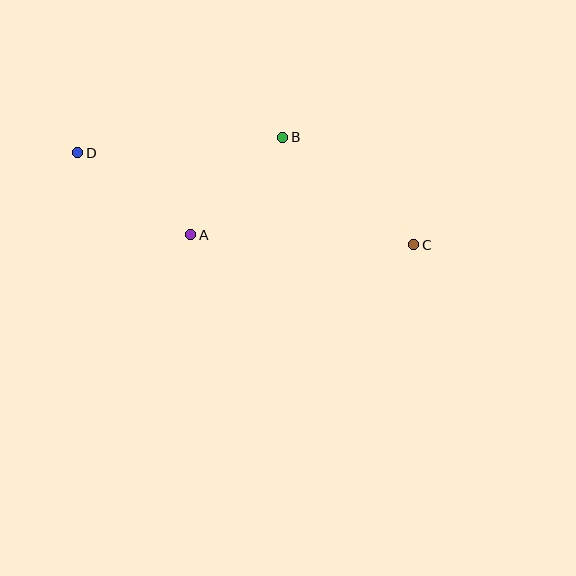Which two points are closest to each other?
Points A and B are closest to each other.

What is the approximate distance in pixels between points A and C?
The distance between A and C is approximately 223 pixels.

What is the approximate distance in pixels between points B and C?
The distance between B and C is approximately 170 pixels.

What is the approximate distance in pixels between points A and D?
The distance between A and D is approximately 139 pixels.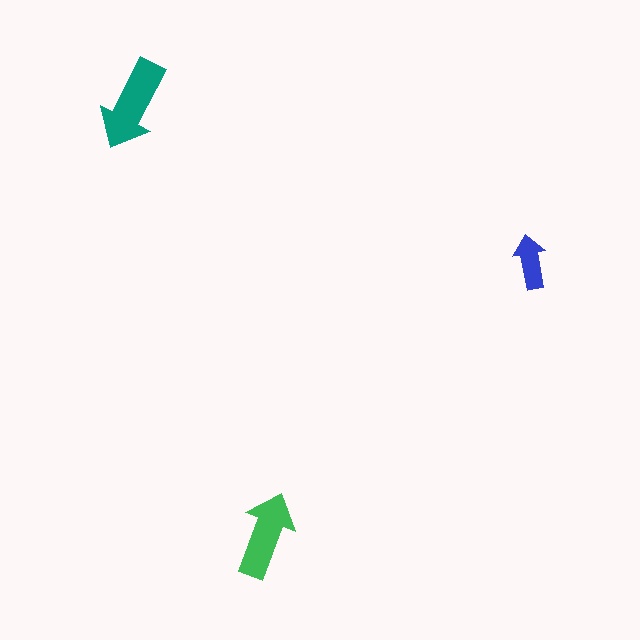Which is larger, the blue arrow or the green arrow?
The green one.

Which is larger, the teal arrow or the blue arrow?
The teal one.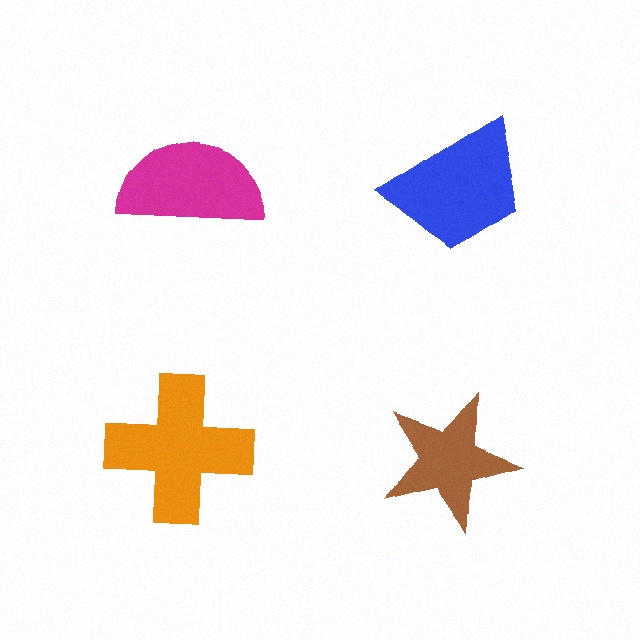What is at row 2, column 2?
A brown star.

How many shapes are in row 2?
2 shapes.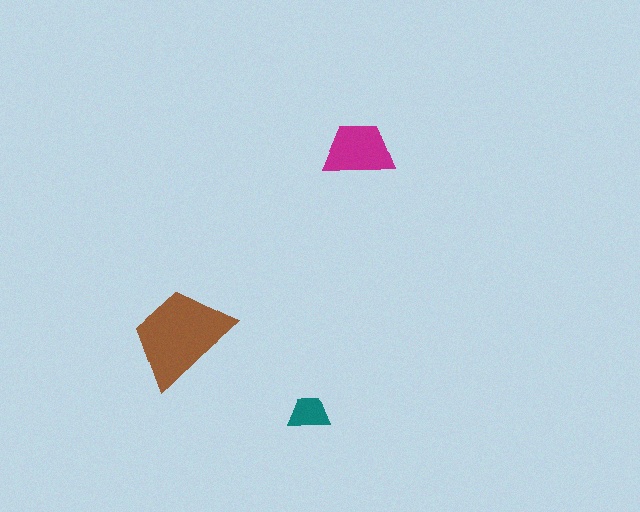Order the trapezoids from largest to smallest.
the brown one, the magenta one, the teal one.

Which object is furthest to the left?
The brown trapezoid is leftmost.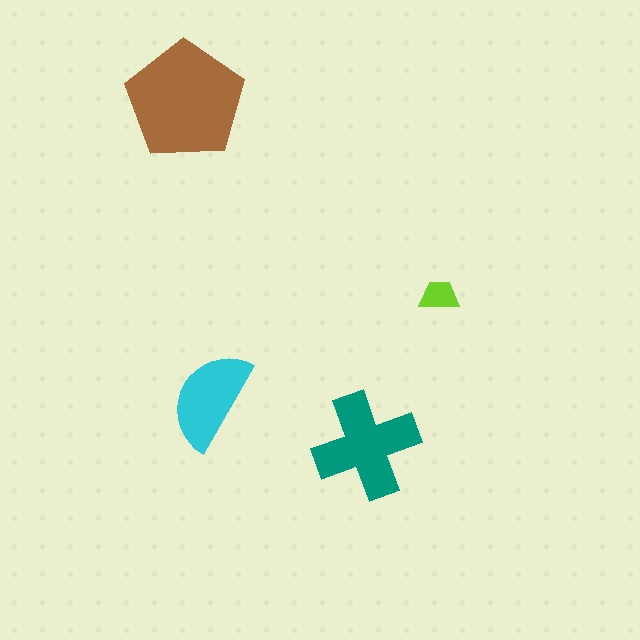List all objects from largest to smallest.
The brown pentagon, the teal cross, the cyan semicircle, the lime trapezoid.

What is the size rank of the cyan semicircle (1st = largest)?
3rd.